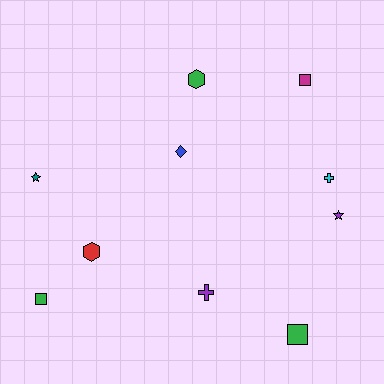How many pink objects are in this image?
There are no pink objects.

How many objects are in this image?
There are 10 objects.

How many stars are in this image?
There are 2 stars.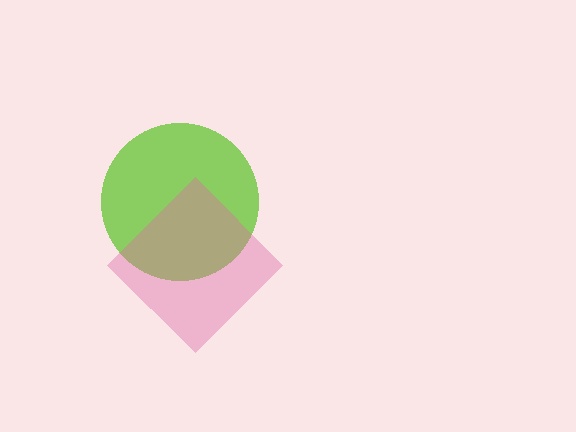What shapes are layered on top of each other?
The layered shapes are: a lime circle, a pink diamond.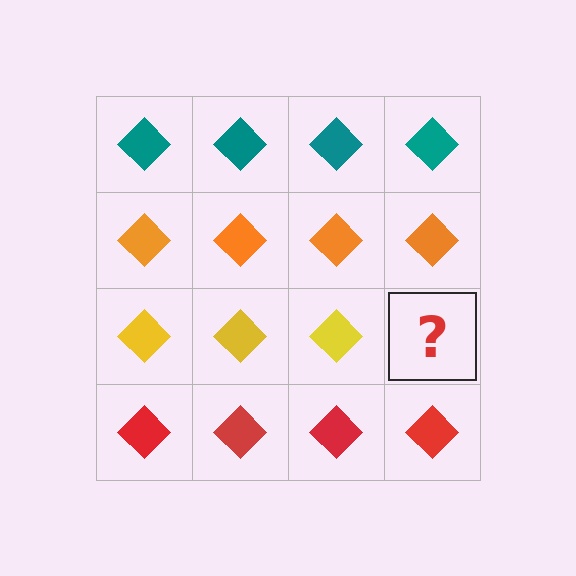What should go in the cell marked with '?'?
The missing cell should contain a yellow diamond.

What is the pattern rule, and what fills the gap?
The rule is that each row has a consistent color. The gap should be filled with a yellow diamond.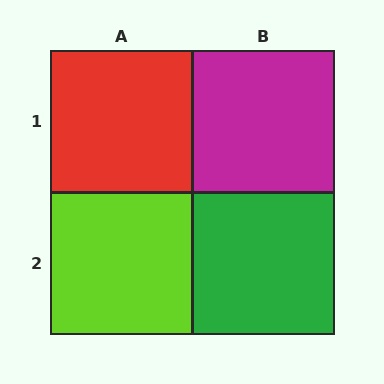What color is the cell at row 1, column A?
Red.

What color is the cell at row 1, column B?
Magenta.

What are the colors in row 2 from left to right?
Lime, green.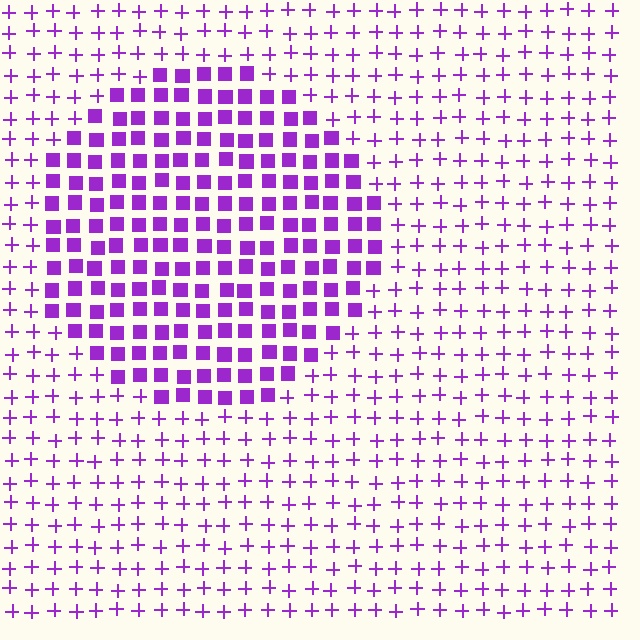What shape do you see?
I see a circle.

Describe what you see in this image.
The image is filled with small purple elements arranged in a uniform grid. A circle-shaped region contains squares, while the surrounding area contains plus signs. The boundary is defined purely by the change in element shape.